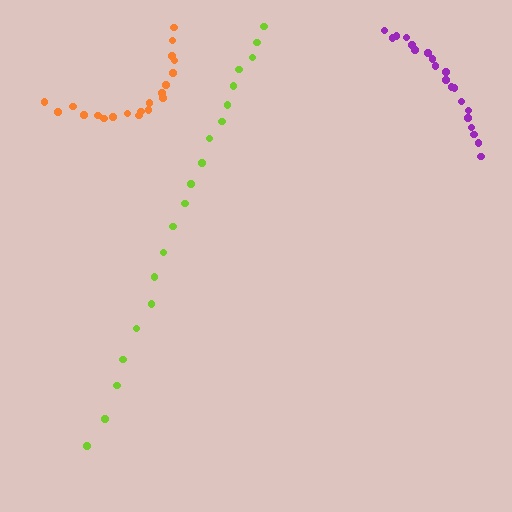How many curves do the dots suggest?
There are 3 distinct paths.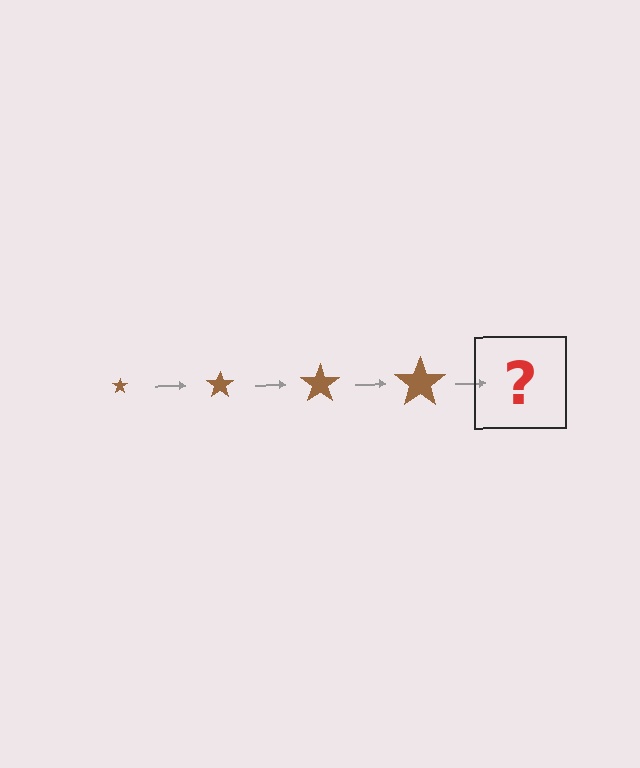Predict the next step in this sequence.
The next step is a brown star, larger than the previous one.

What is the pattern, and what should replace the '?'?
The pattern is that the star gets progressively larger each step. The '?' should be a brown star, larger than the previous one.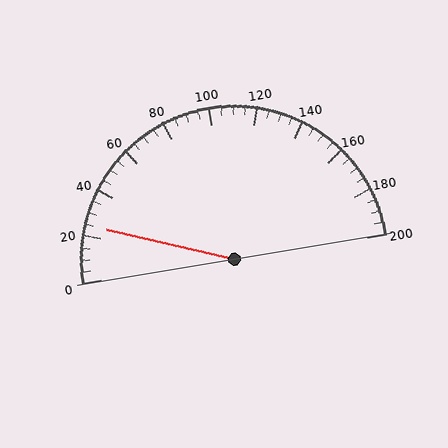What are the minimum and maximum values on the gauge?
The gauge ranges from 0 to 200.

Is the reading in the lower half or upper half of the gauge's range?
The reading is in the lower half of the range (0 to 200).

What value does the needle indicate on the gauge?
The needle indicates approximately 25.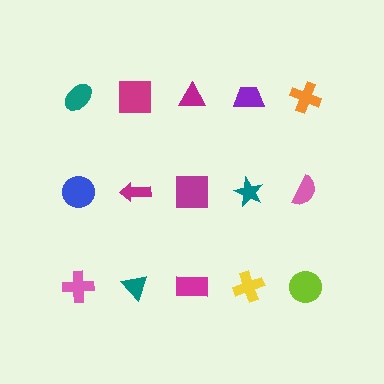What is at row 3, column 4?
A yellow cross.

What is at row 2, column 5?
A pink semicircle.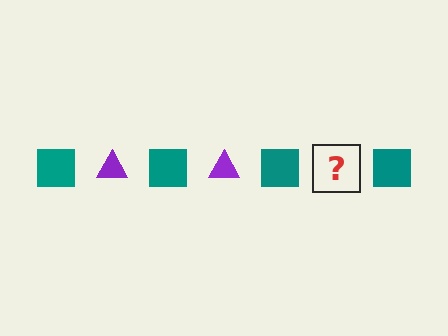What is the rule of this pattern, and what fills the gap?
The rule is that the pattern alternates between teal square and purple triangle. The gap should be filled with a purple triangle.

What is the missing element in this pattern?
The missing element is a purple triangle.